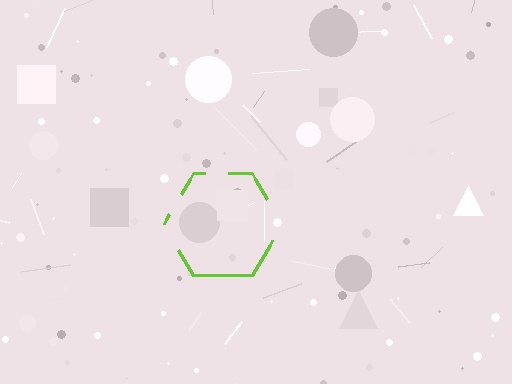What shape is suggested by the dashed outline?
The dashed outline suggests a hexagon.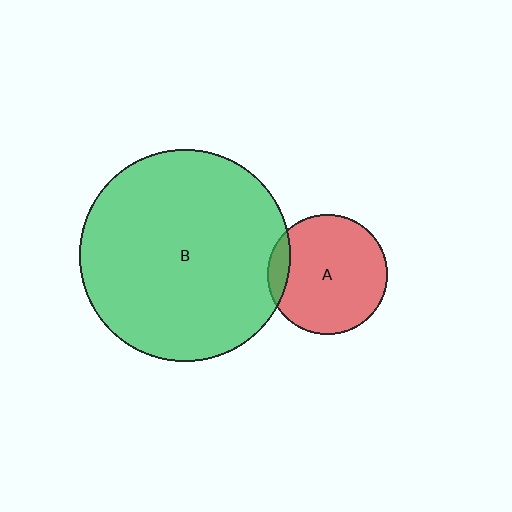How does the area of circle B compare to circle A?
Approximately 3.1 times.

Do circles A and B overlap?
Yes.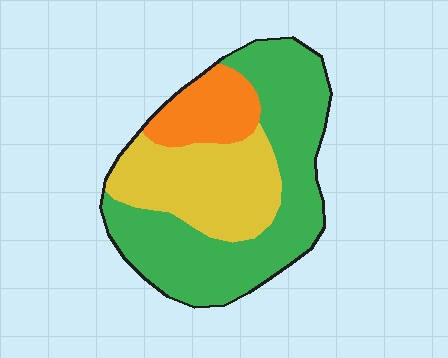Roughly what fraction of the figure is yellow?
Yellow covers 31% of the figure.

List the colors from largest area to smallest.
From largest to smallest: green, yellow, orange.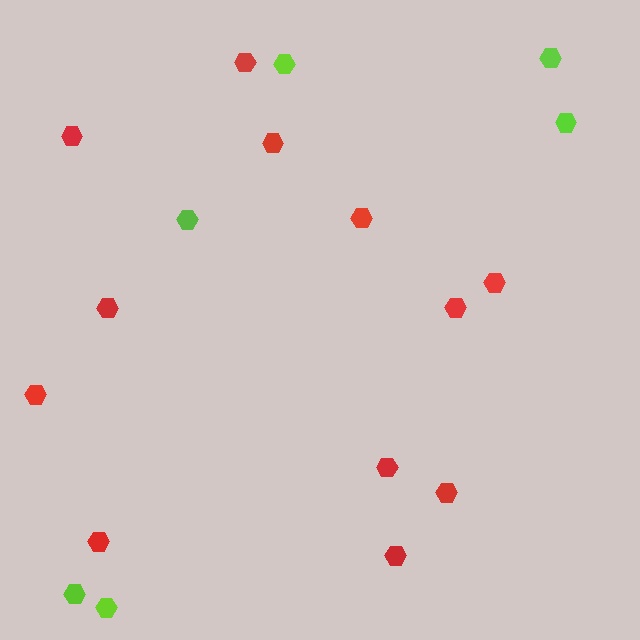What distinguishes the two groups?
There are 2 groups: one group of red hexagons (12) and one group of lime hexagons (6).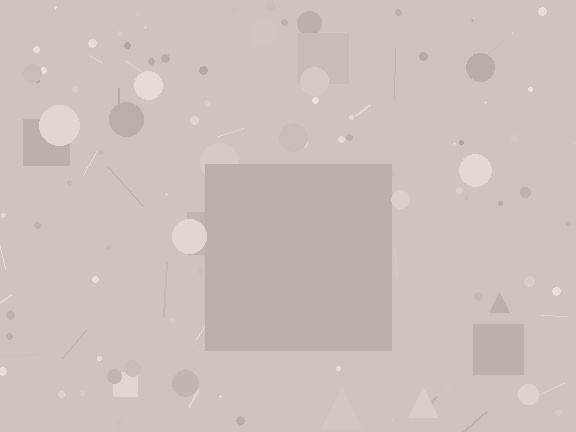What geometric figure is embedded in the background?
A square is embedded in the background.